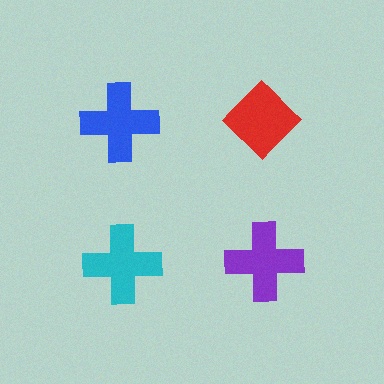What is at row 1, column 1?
A blue cross.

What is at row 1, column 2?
A red diamond.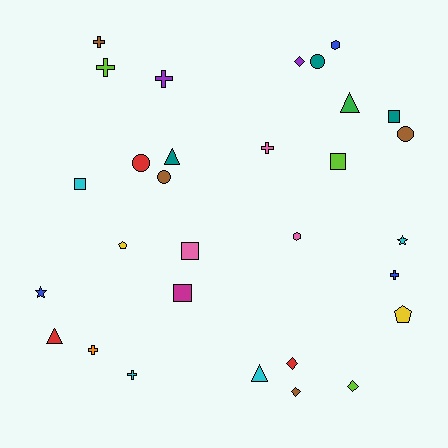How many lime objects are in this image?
There are 3 lime objects.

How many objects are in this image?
There are 30 objects.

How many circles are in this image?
There are 4 circles.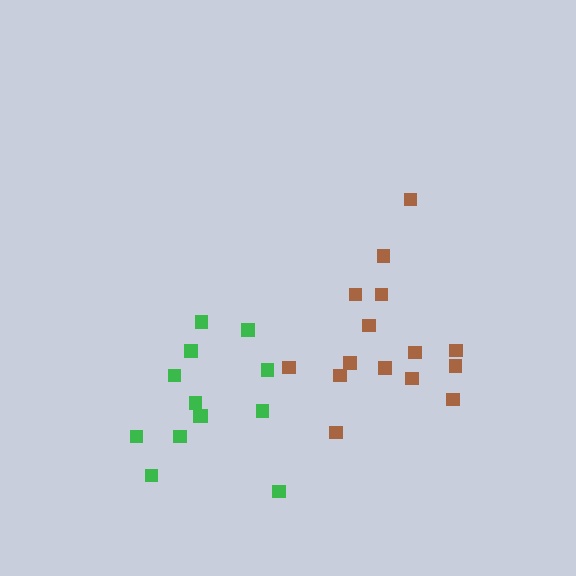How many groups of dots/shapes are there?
There are 2 groups.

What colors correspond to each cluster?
The clusters are colored: green, brown.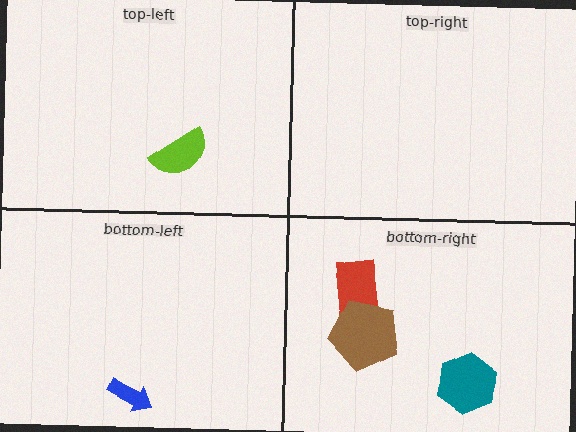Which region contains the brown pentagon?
The bottom-right region.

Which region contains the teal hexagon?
The bottom-right region.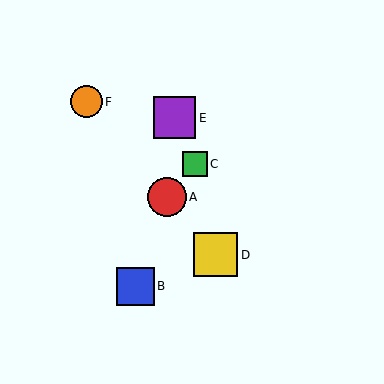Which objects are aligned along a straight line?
Objects A, D, F are aligned along a straight line.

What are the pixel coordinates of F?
Object F is at (86, 102).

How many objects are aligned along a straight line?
3 objects (A, D, F) are aligned along a straight line.